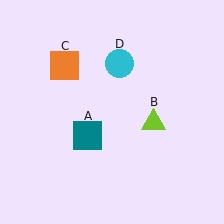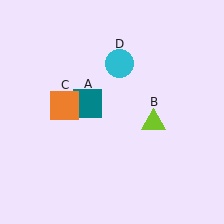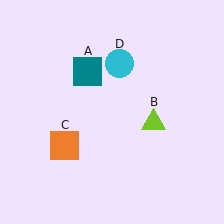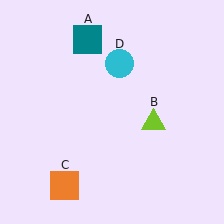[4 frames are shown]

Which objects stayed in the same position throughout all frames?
Lime triangle (object B) and cyan circle (object D) remained stationary.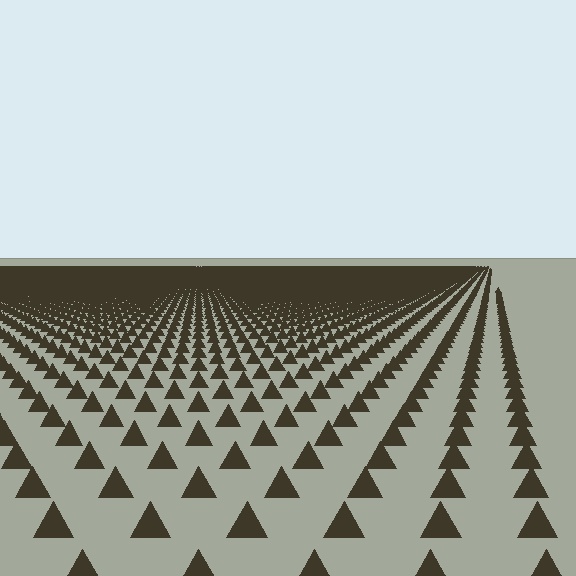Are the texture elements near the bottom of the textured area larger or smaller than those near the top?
Larger. Near the bottom, elements are closer to the viewer and appear at a bigger on-screen size.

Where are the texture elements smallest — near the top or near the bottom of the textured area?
Near the top.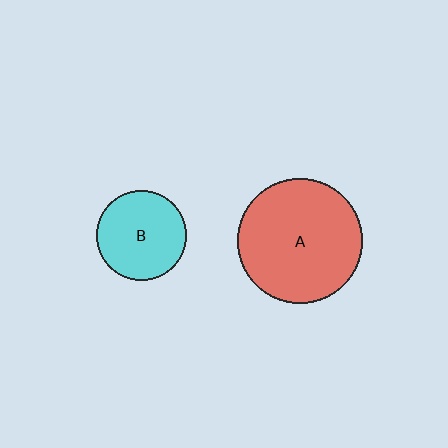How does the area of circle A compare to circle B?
Approximately 1.9 times.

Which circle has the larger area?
Circle A (red).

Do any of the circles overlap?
No, none of the circles overlap.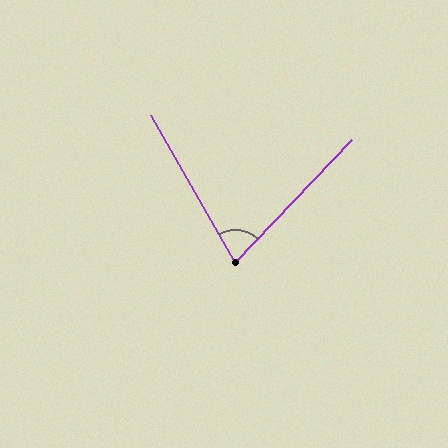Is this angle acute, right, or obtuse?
It is acute.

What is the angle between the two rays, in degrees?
Approximately 73 degrees.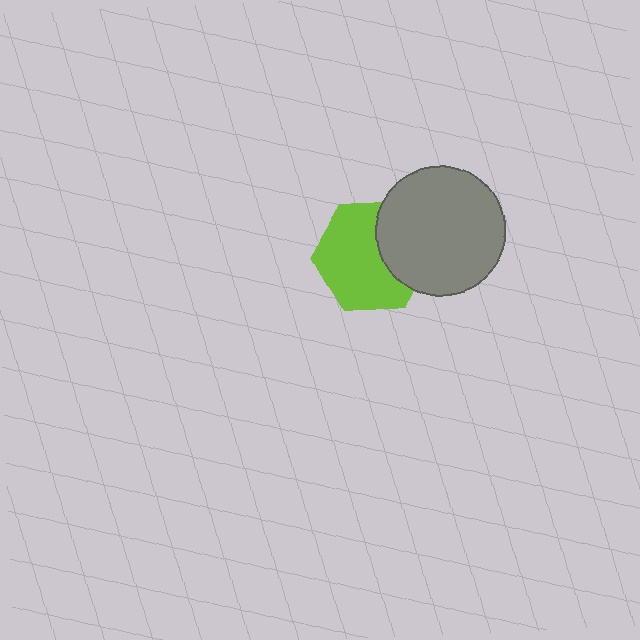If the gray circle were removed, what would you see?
You would see the complete lime hexagon.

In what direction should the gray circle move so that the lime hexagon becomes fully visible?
The gray circle should move right. That is the shortest direction to clear the overlap and leave the lime hexagon fully visible.